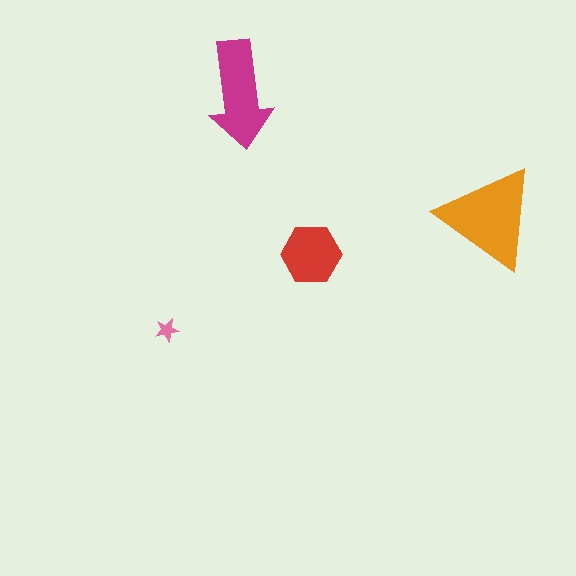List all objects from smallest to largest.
The pink star, the red hexagon, the magenta arrow, the orange triangle.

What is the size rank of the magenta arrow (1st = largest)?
2nd.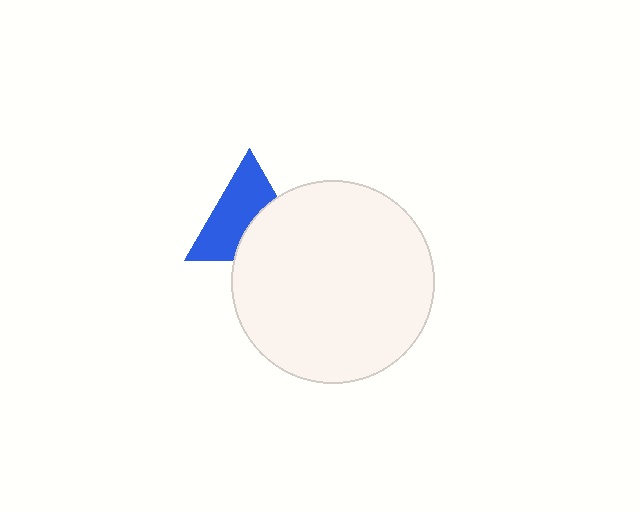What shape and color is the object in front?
The object in front is a white circle.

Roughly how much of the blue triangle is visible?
About half of it is visible (roughly 59%).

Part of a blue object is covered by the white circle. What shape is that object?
It is a triangle.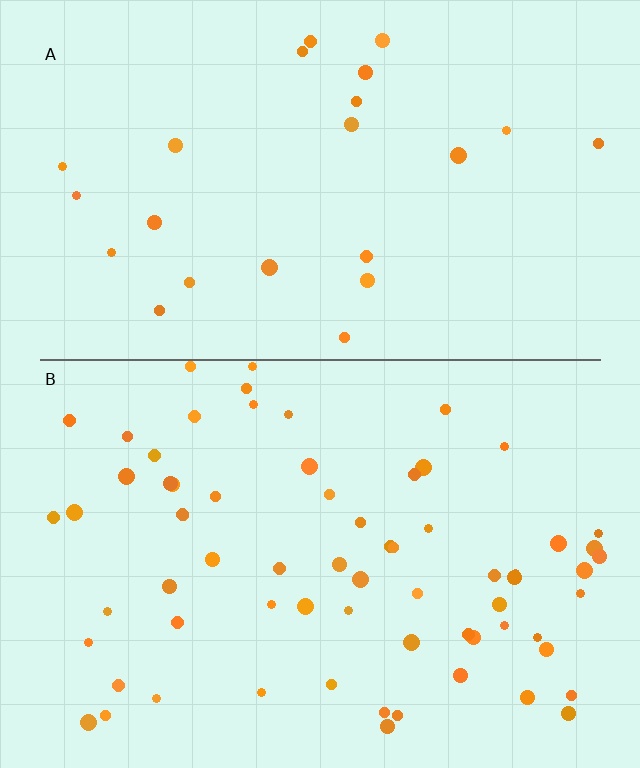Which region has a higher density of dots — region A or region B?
B (the bottom).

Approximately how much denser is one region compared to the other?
Approximately 3.0× — region B over region A.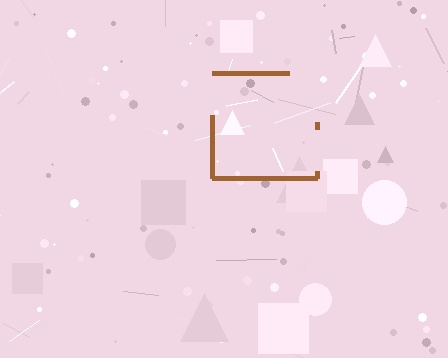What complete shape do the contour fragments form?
The contour fragments form a square.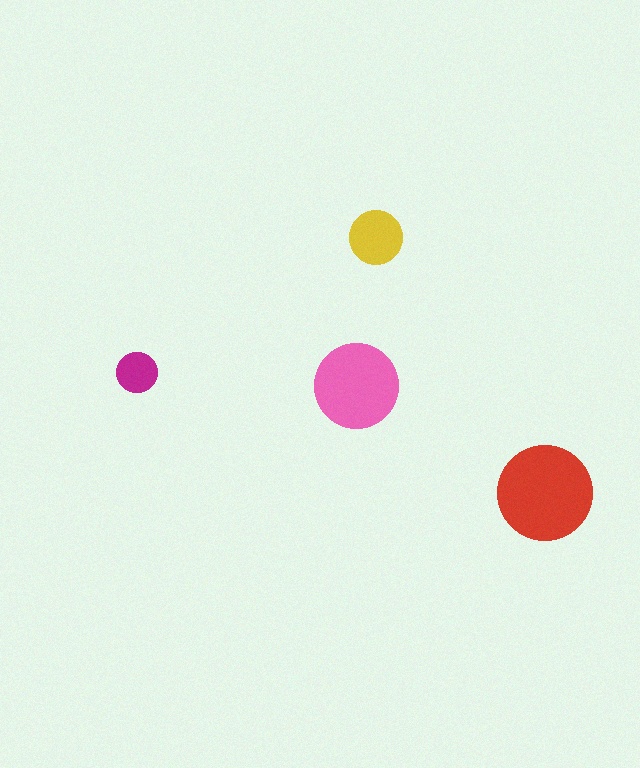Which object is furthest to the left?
The magenta circle is leftmost.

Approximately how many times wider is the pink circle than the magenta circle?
About 2 times wider.